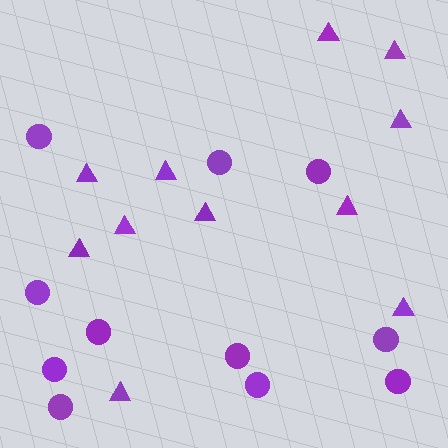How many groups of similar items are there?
There are 2 groups: one group of triangles (11) and one group of circles (11).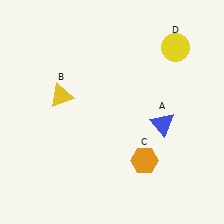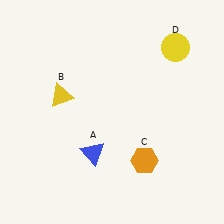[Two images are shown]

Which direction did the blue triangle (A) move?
The blue triangle (A) moved left.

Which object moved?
The blue triangle (A) moved left.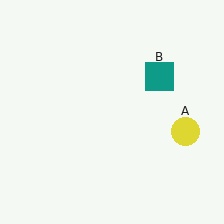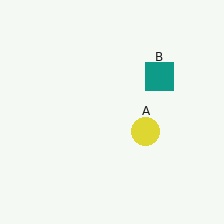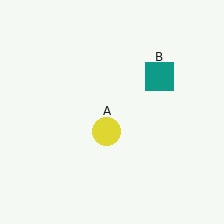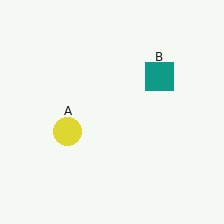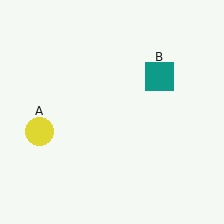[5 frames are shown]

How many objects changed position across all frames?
1 object changed position: yellow circle (object A).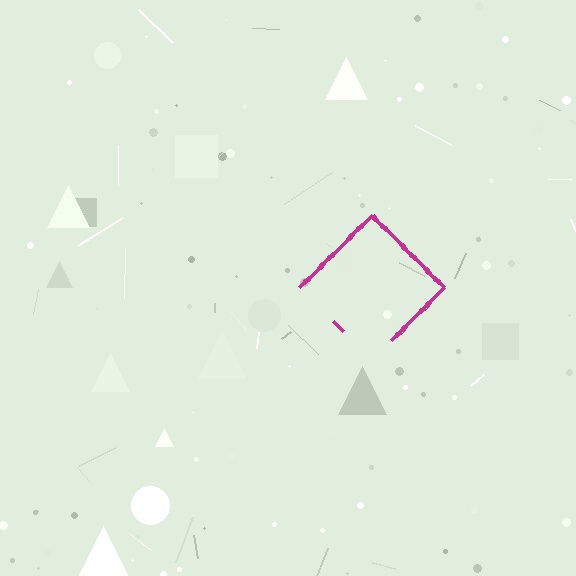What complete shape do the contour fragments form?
The contour fragments form a diamond.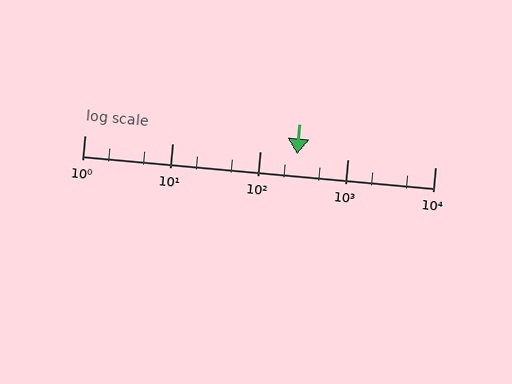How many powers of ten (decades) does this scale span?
The scale spans 4 decades, from 1 to 10000.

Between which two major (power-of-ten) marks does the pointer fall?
The pointer is between 100 and 1000.